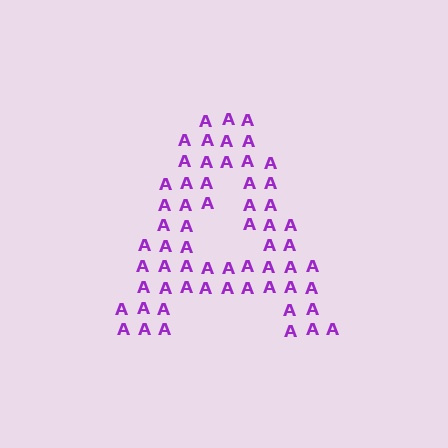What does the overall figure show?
The overall figure shows the letter A.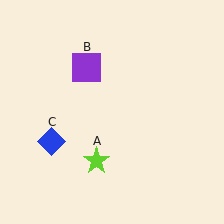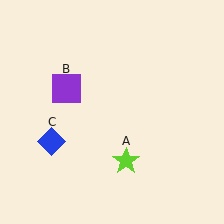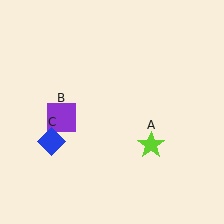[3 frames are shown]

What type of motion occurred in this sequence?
The lime star (object A), purple square (object B) rotated counterclockwise around the center of the scene.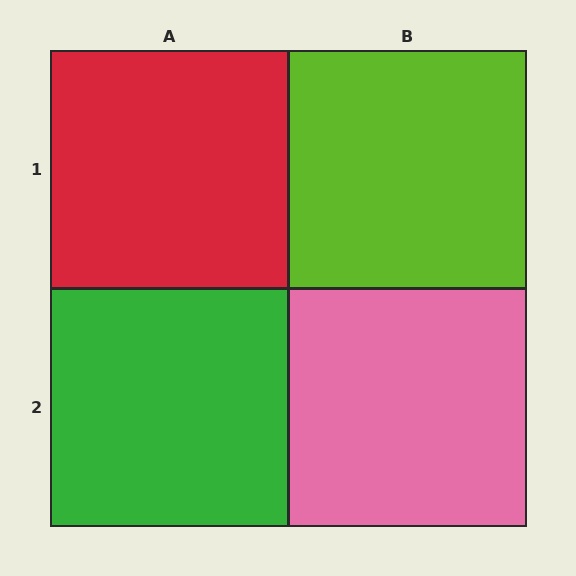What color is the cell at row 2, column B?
Pink.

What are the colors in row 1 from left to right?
Red, lime.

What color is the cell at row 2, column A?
Green.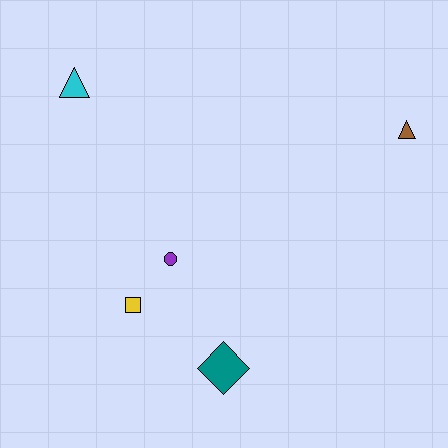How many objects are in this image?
There are 5 objects.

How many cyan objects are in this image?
There is 1 cyan object.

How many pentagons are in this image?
There are no pentagons.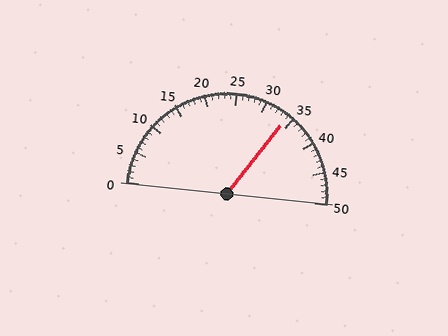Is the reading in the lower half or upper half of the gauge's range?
The reading is in the upper half of the range (0 to 50).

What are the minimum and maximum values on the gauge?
The gauge ranges from 0 to 50.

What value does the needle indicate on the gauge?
The needle indicates approximately 34.